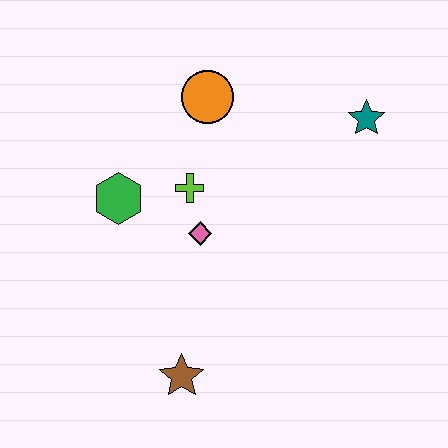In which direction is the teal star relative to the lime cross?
The teal star is to the right of the lime cross.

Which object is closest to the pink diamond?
The lime cross is closest to the pink diamond.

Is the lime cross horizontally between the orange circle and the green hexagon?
Yes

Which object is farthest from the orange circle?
The brown star is farthest from the orange circle.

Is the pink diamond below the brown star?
No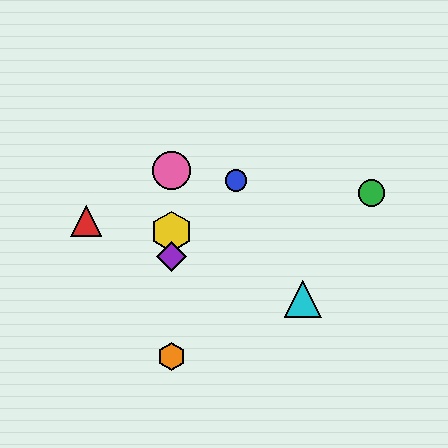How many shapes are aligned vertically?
4 shapes (the yellow hexagon, the purple diamond, the orange hexagon, the pink circle) are aligned vertically.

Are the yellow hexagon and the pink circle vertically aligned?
Yes, both are at x≈172.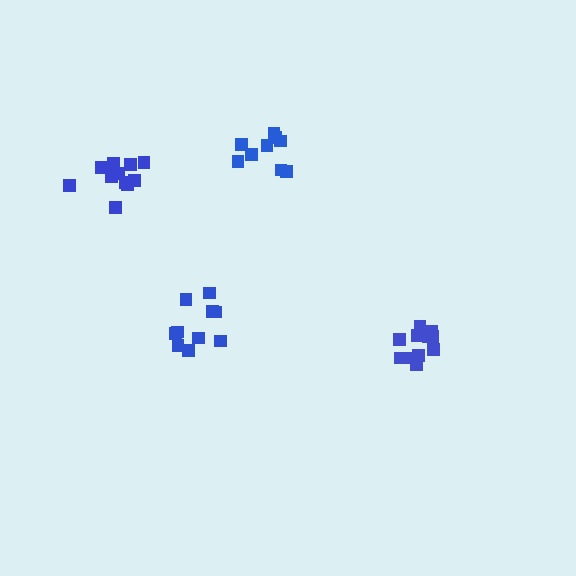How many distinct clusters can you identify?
There are 4 distinct clusters.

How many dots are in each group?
Group 1: 12 dots, Group 2: 9 dots, Group 3: 10 dots, Group 4: 11 dots (42 total).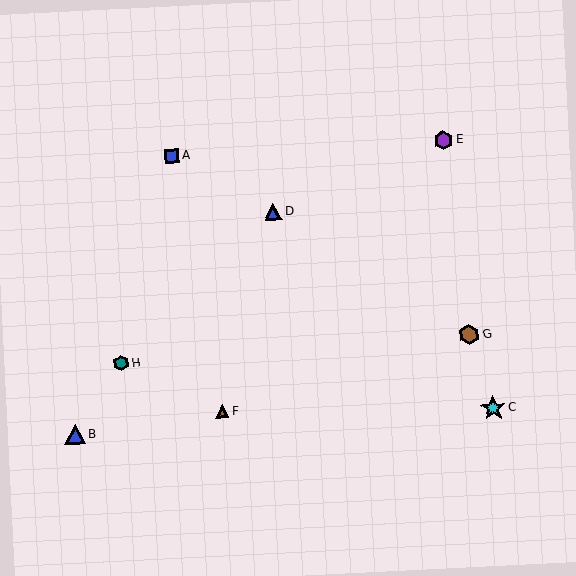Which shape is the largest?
The cyan star (labeled C) is the largest.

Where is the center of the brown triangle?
The center of the brown triangle is at (222, 412).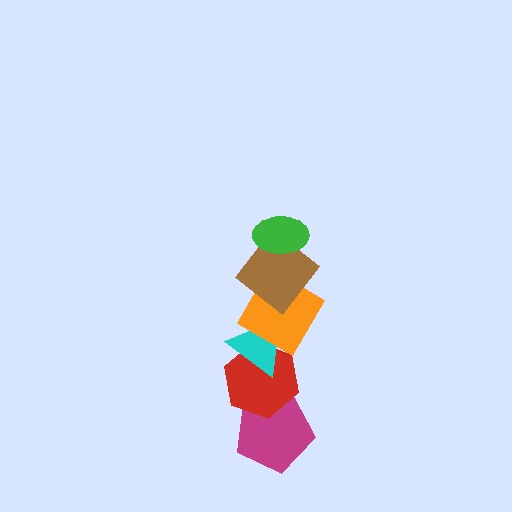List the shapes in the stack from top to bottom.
From top to bottom: the green ellipse, the brown diamond, the orange diamond, the cyan triangle, the red hexagon, the magenta pentagon.